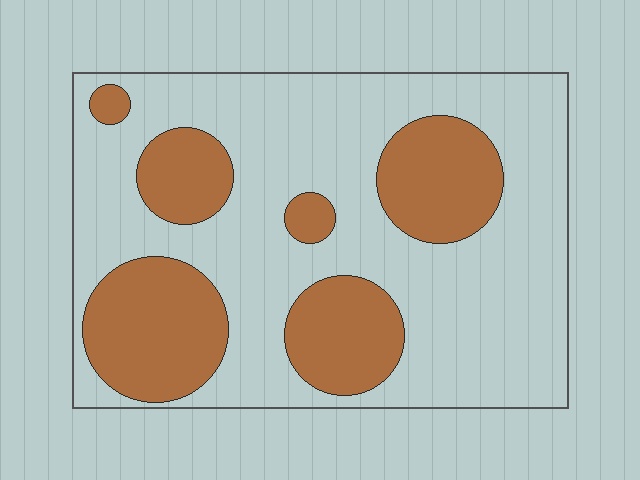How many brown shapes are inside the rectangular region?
6.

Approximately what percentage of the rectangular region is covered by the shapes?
Approximately 30%.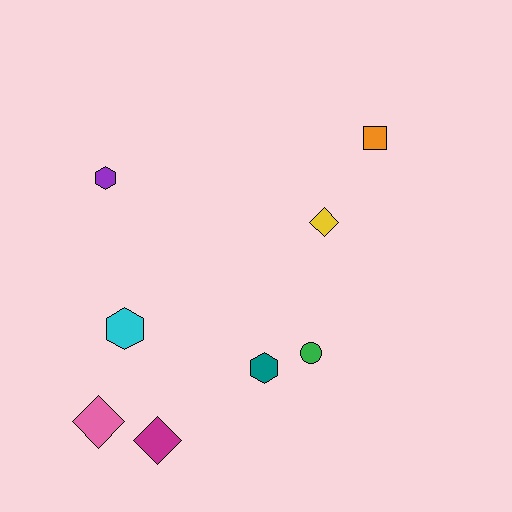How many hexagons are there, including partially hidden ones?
There are 3 hexagons.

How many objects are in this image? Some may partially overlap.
There are 8 objects.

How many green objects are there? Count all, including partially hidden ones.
There is 1 green object.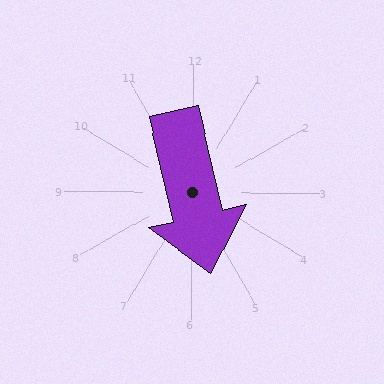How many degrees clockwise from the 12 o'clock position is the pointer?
Approximately 167 degrees.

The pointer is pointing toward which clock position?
Roughly 6 o'clock.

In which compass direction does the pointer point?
South.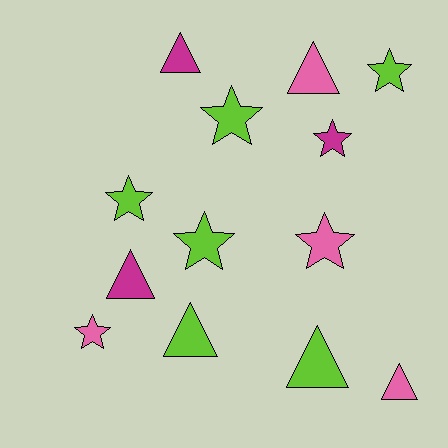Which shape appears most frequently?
Star, with 7 objects.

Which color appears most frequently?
Lime, with 6 objects.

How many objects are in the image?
There are 13 objects.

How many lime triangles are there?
There are 2 lime triangles.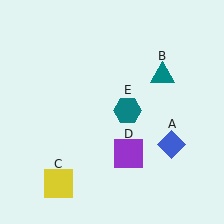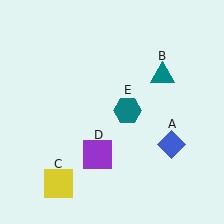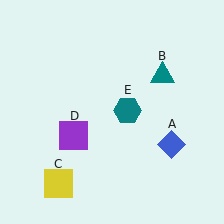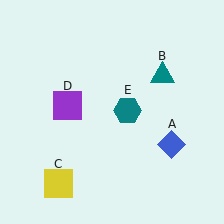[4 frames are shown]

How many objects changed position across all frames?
1 object changed position: purple square (object D).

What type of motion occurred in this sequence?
The purple square (object D) rotated clockwise around the center of the scene.